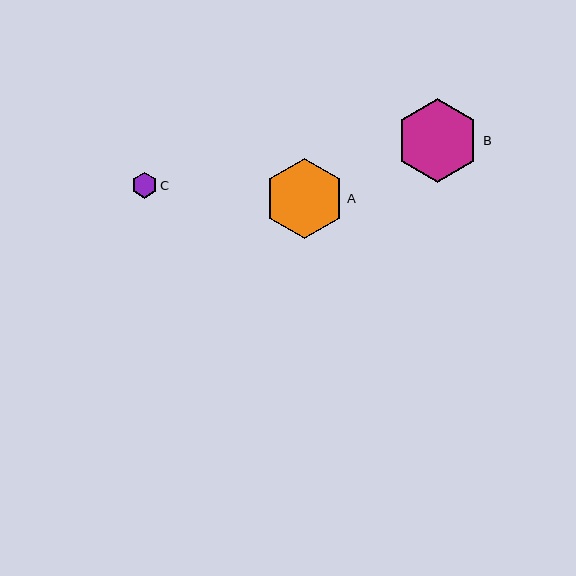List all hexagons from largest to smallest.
From largest to smallest: B, A, C.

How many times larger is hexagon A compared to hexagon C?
Hexagon A is approximately 3.1 times the size of hexagon C.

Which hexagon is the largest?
Hexagon B is the largest with a size of approximately 84 pixels.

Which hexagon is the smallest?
Hexagon C is the smallest with a size of approximately 26 pixels.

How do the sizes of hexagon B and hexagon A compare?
Hexagon B and hexagon A are approximately the same size.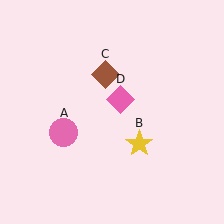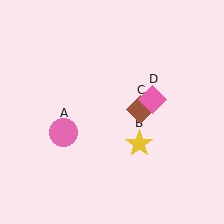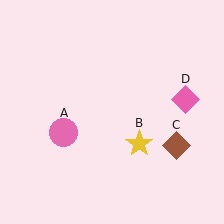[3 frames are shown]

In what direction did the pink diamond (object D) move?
The pink diamond (object D) moved right.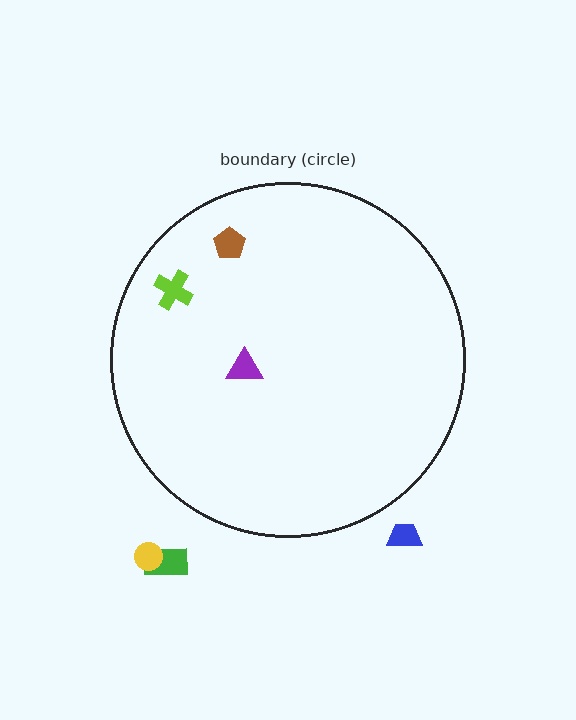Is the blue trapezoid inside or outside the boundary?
Outside.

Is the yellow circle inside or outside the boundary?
Outside.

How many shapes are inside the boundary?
3 inside, 3 outside.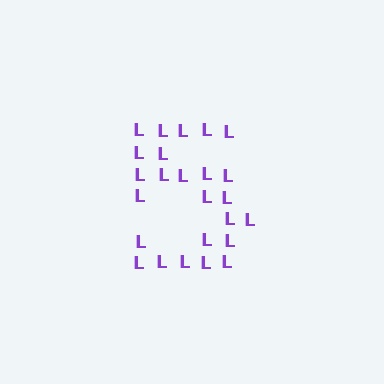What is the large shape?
The large shape is the digit 5.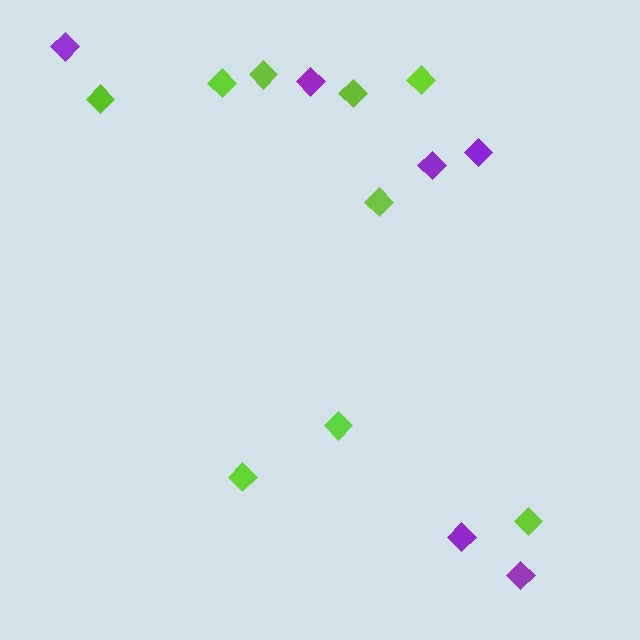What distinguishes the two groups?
There are 2 groups: one group of purple diamonds (6) and one group of lime diamonds (9).